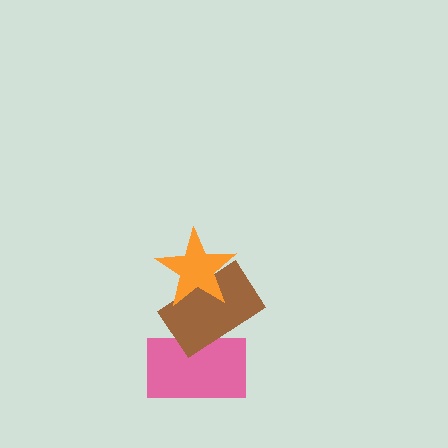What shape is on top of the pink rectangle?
The brown rectangle is on top of the pink rectangle.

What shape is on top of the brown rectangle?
The orange star is on top of the brown rectangle.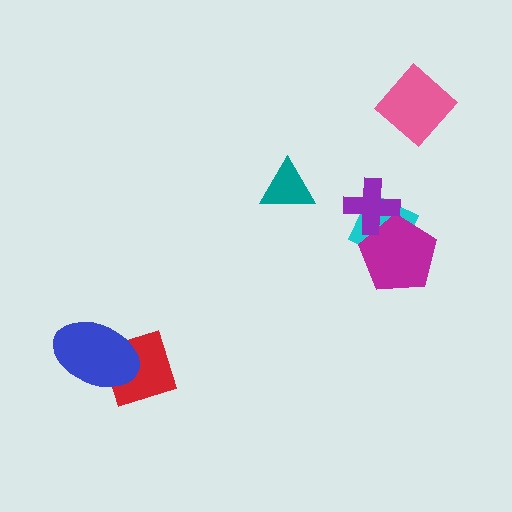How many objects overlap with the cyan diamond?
2 objects overlap with the cyan diamond.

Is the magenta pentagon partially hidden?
Yes, it is partially covered by another shape.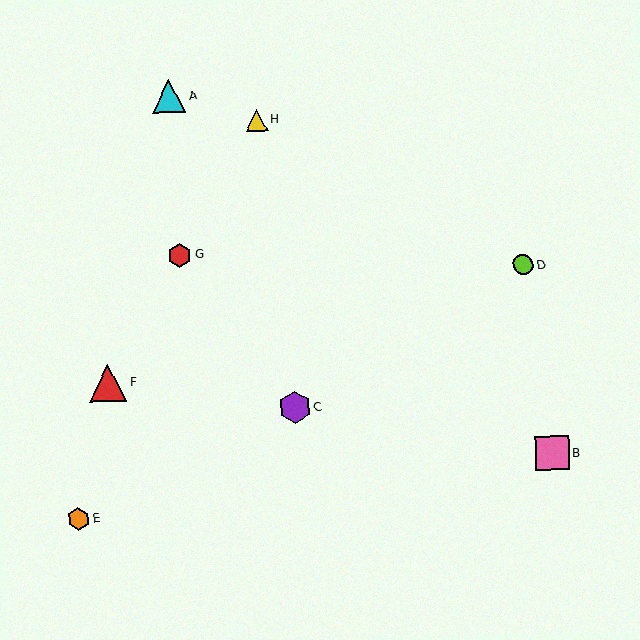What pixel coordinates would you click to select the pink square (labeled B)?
Click at (552, 453) to select the pink square B.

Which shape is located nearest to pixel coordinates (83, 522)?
The orange hexagon (labeled E) at (78, 519) is nearest to that location.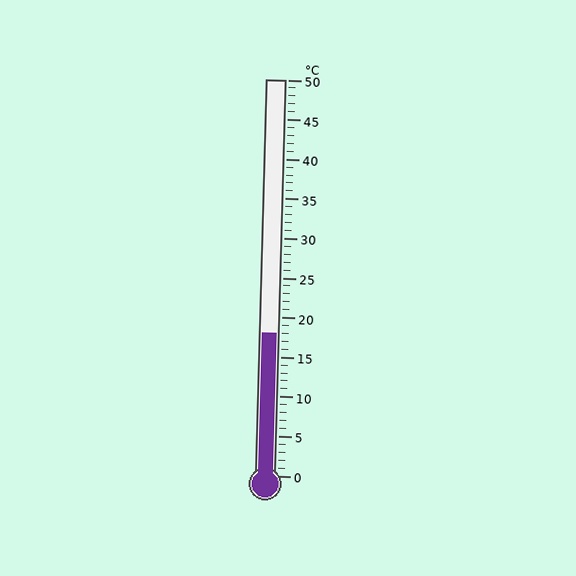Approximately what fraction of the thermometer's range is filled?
The thermometer is filled to approximately 35% of its range.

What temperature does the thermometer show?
The thermometer shows approximately 18°C.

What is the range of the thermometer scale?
The thermometer scale ranges from 0°C to 50°C.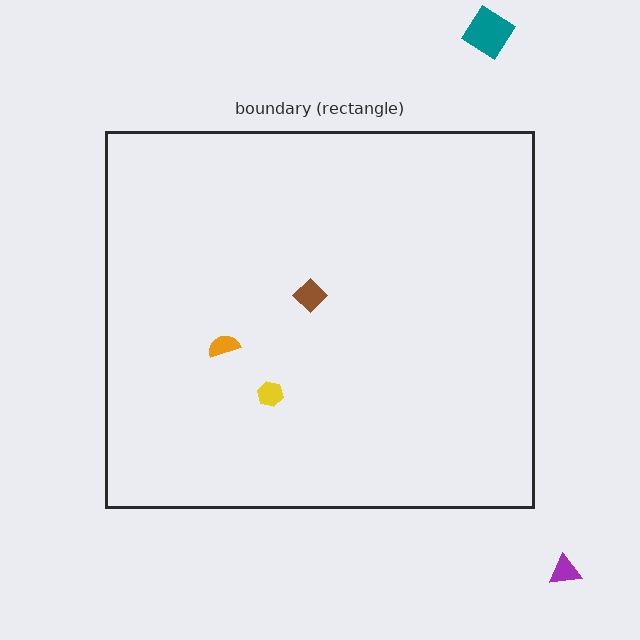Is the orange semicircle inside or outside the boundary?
Inside.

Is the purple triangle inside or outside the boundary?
Outside.